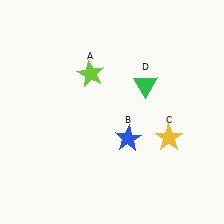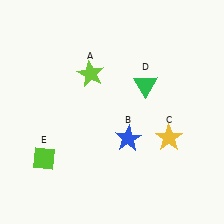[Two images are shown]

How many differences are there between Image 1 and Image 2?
There is 1 difference between the two images.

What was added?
A lime diamond (E) was added in Image 2.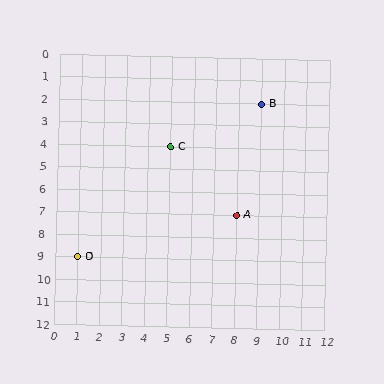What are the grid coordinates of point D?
Point D is at grid coordinates (1, 9).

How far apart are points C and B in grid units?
Points C and B are 4 columns and 2 rows apart (about 4.5 grid units diagonally).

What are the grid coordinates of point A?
Point A is at grid coordinates (8, 7).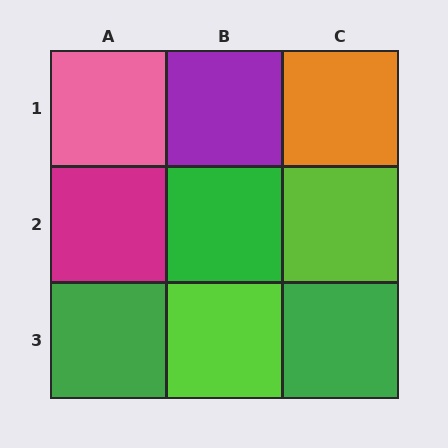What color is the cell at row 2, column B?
Green.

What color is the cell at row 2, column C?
Lime.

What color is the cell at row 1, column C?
Orange.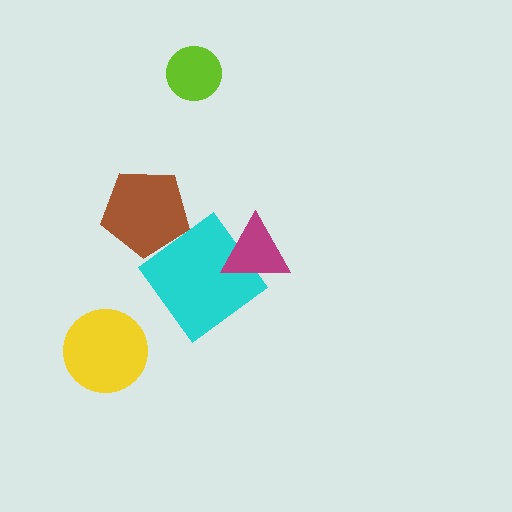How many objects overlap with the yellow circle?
0 objects overlap with the yellow circle.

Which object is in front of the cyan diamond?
The magenta triangle is in front of the cyan diamond.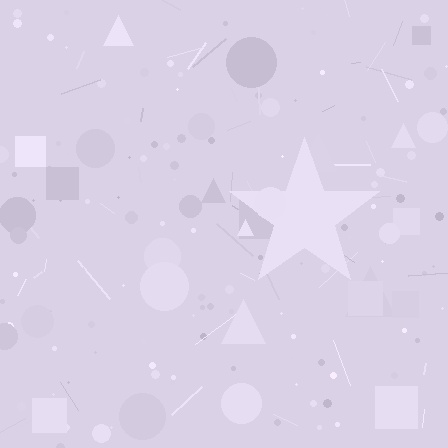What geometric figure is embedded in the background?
A star is embedded in the background.